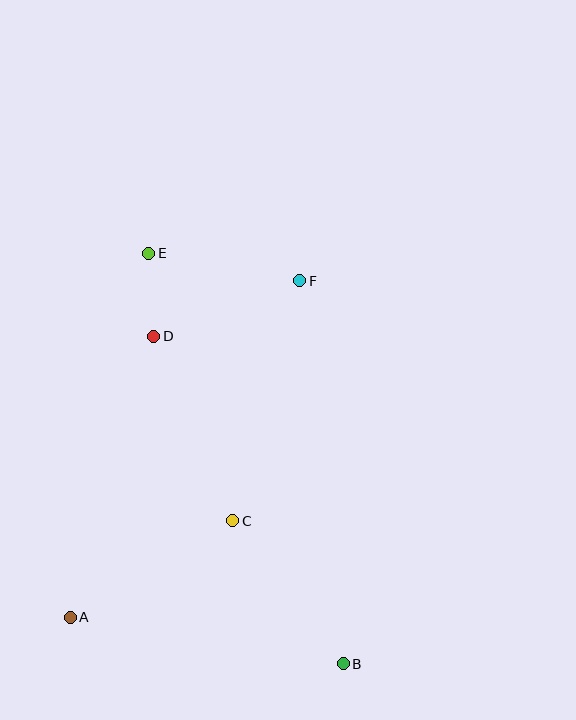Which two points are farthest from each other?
Points B and E are farthest from each other.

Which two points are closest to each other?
Points D and E are closest to each other.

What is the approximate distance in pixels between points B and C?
The distance between B and C is approximately 181 pixels.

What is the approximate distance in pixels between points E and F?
The distance between E and F is approximately 154 pixels.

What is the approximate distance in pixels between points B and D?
The distance between B and D is approximately 379 pixels.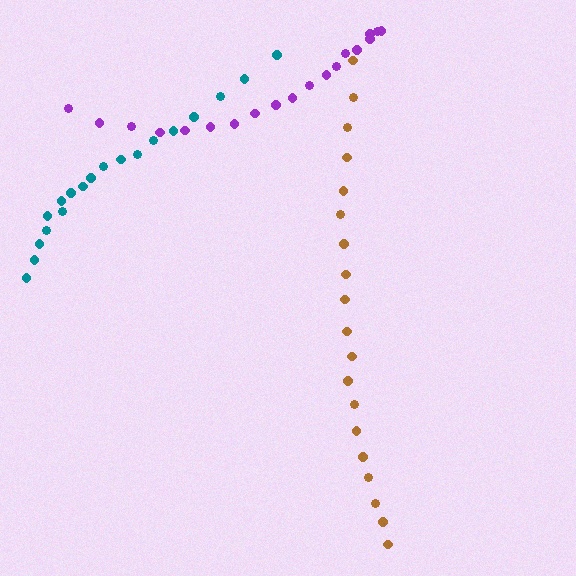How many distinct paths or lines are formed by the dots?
There are 3 distinct paths.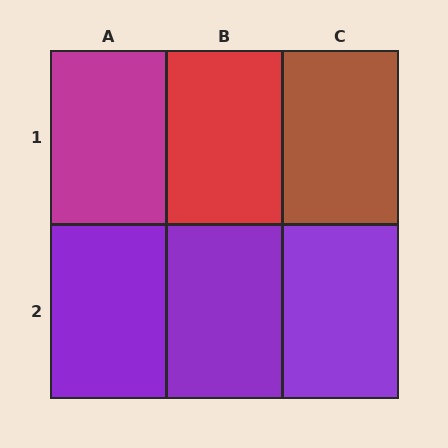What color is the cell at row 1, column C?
Brown.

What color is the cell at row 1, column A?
Magenta.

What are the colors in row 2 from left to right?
Purple, purple, purple.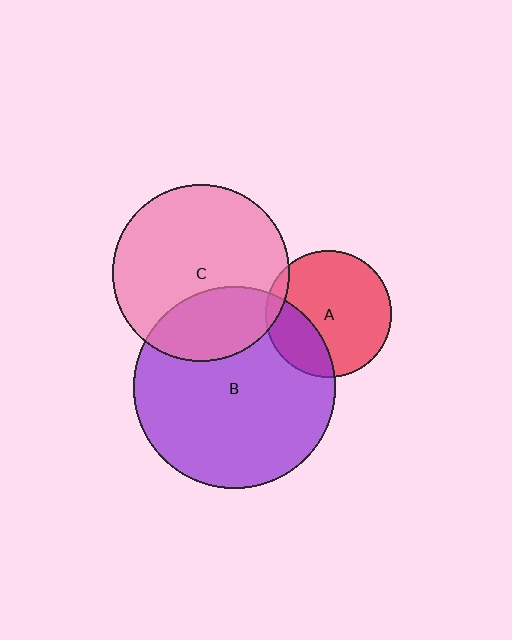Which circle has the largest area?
Circle B (purple).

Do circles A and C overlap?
Yes.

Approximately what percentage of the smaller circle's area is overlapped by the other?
Approximately 5%.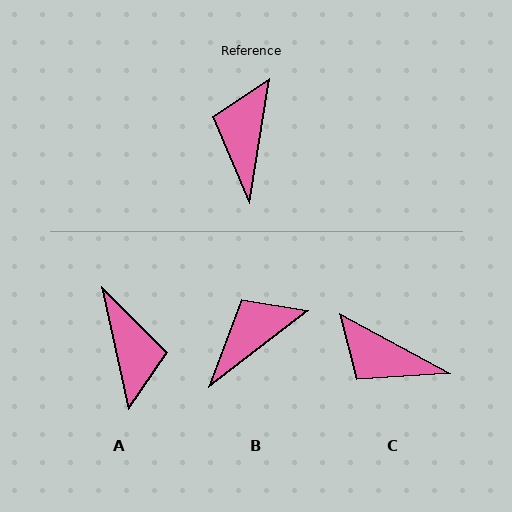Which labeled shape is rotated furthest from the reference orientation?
A, about 158 degrees away.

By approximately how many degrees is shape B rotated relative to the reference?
Approximately 43 degrees clockwise.